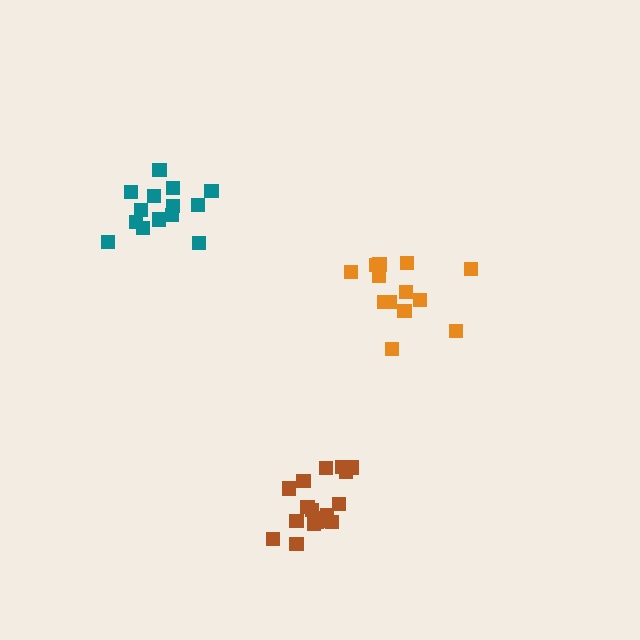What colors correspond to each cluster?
The clusters are colored: orange, brown, teal.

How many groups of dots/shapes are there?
There are 3 groups.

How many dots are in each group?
Group 1: 14 dots, Group 2: 19 dots, Group 3: 15 dots (48 total).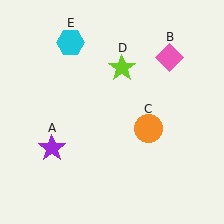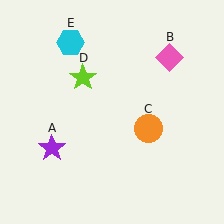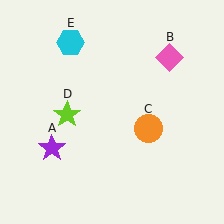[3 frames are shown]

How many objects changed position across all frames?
1 object changed position: lime star (object D).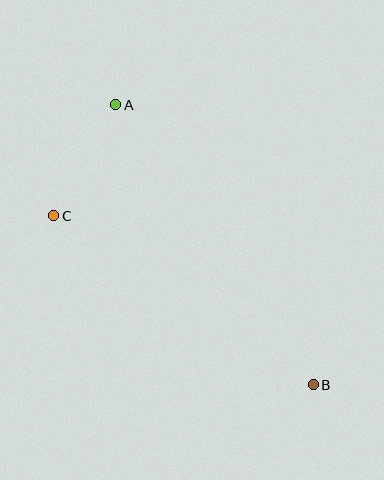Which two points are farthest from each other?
Points A and B are farthest from each other.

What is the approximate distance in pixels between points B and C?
The distance between B and C is approximately 310 pixels.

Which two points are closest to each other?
Points A and C are closest to each other.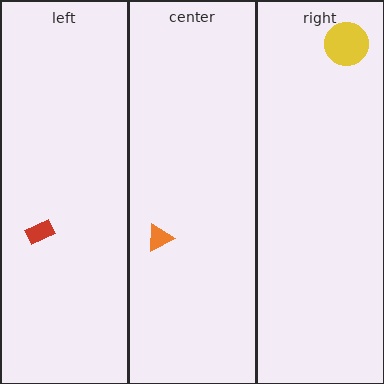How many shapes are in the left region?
1.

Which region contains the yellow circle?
The right region.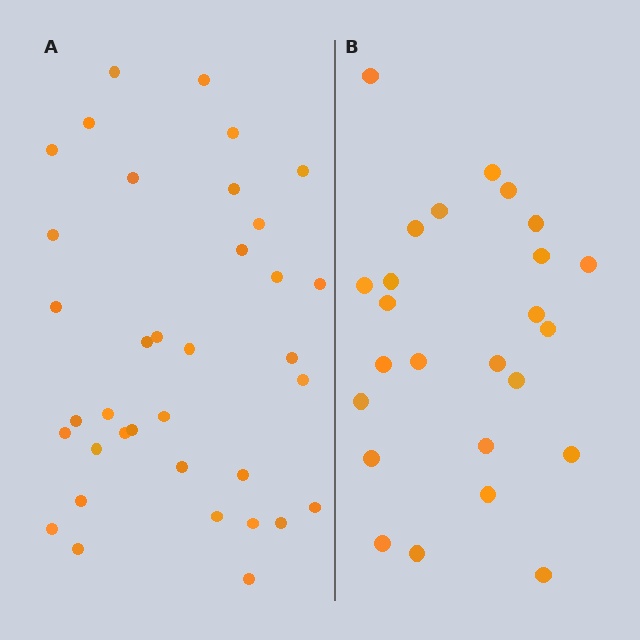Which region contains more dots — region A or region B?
Region A (the left region) has more dots.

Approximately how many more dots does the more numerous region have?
Region A has roughly 12 or so more dots than region B.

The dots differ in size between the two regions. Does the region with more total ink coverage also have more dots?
No. Region B has more total ink coverage because its dots are larger, but region A actually contains more individual dots. Total area can be misleading — the number of items is what matters here.